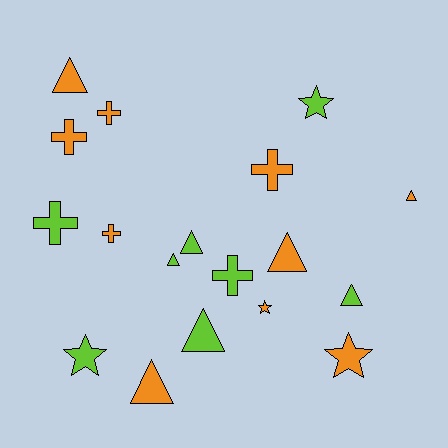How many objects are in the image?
There are 18 objects.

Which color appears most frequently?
Orange, with 10 objects.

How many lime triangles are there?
There are 4 lime triangles.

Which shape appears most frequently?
Triangle, with 8 objects.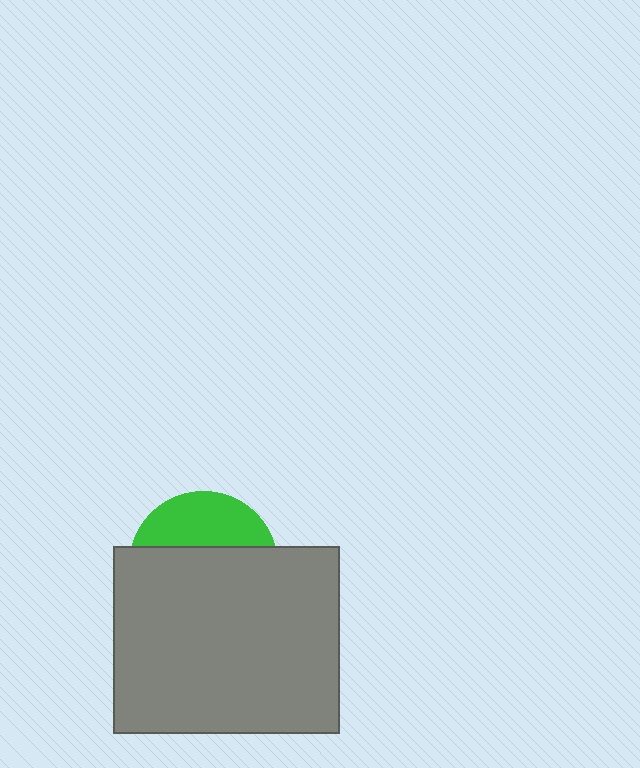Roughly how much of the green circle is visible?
A small part of it is visible (roughly 33%).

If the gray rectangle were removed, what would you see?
You would see the complete green circle.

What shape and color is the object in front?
The object in front is a gray rectangle.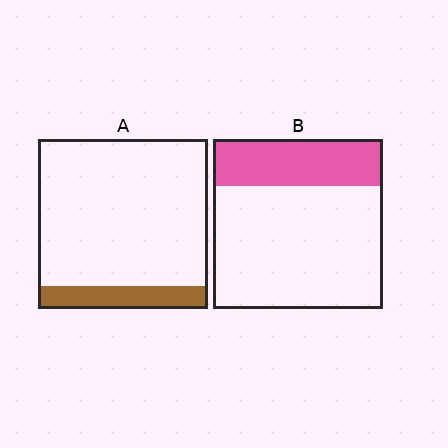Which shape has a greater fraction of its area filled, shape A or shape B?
Shape B.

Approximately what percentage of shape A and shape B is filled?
A is approximately 15% and B is approximately 30%.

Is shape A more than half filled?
No.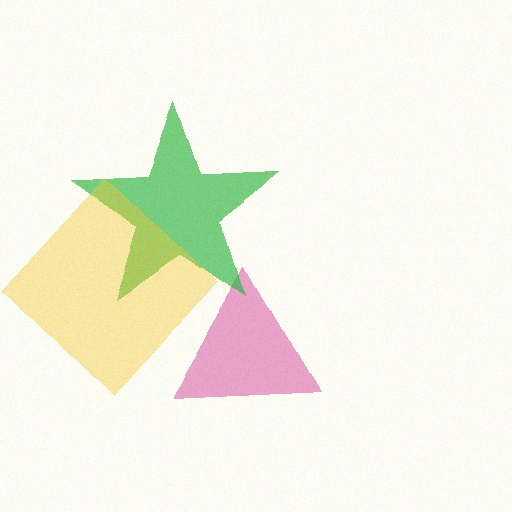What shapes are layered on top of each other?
The layered shapes are: a magenta triangle, a green star, a yellow diamond.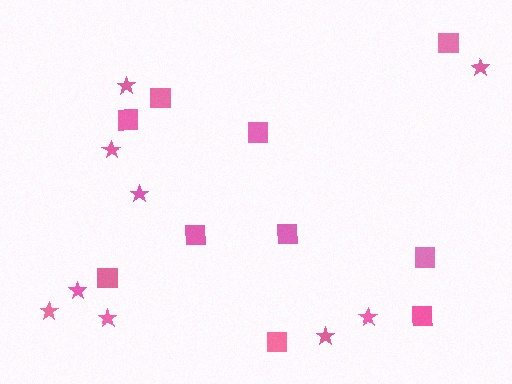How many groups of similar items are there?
There are 2 groups: one group of squares (10) and one group of stars (9).